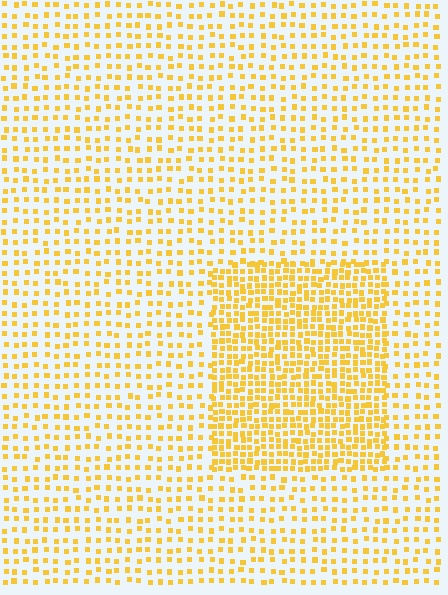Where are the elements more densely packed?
The elements are more densely packed inside the rectangle boundary.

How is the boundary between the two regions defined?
The boundary is defined by a change in element density (approximately 2.1x ratio). All elements are the same color, size, and shape.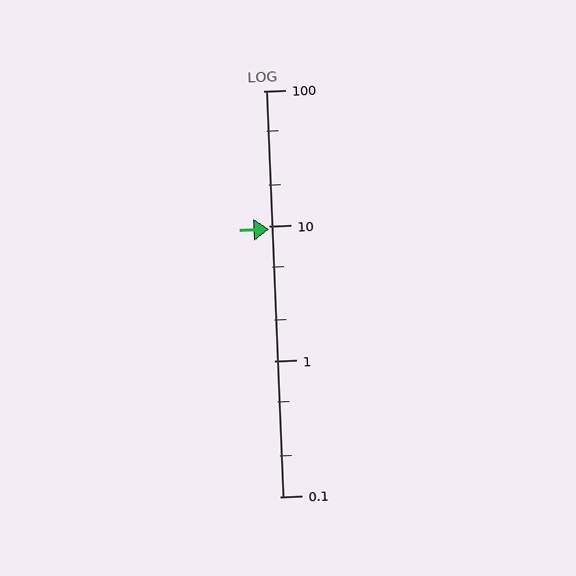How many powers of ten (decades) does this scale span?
The scale spans 3 decades, from 0.1 to 100.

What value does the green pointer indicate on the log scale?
The pointer indicates approximately 9.4.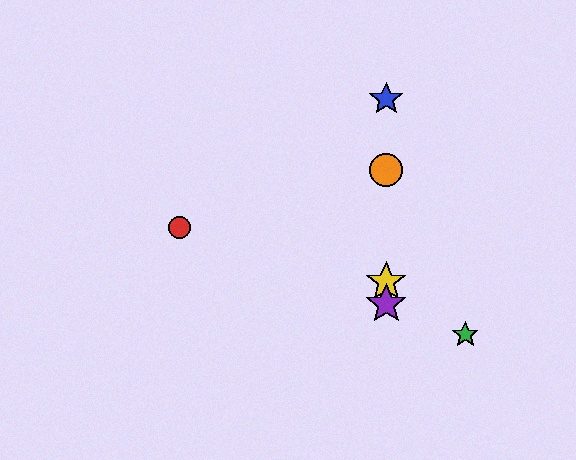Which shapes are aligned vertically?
The blue star, the yellow star, the purple star, the orange circle are aligned vertically.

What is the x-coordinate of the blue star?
The blue star is at x≈386.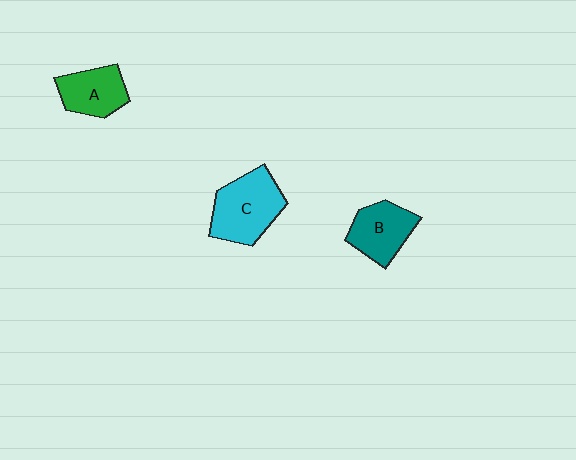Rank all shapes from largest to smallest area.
From largest to smallest: C (cyan), B (teal), A (green).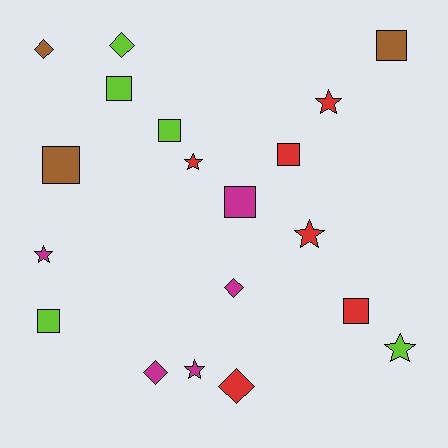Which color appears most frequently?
Red, with 6 objects.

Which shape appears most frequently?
Square, with 8 objects.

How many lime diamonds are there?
There is 1 lime diamond.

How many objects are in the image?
There are 19 objects.